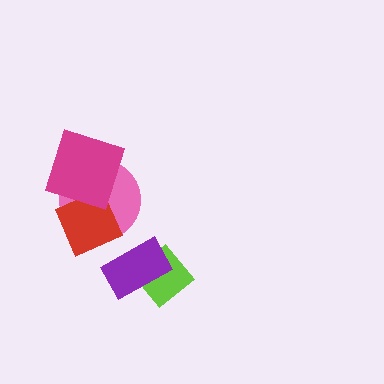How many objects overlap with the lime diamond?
1 object overlaps with the lime diamond.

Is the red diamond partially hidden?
Yes, it is partially covered by another shape.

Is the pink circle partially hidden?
Yes, it is partially covered by another shape.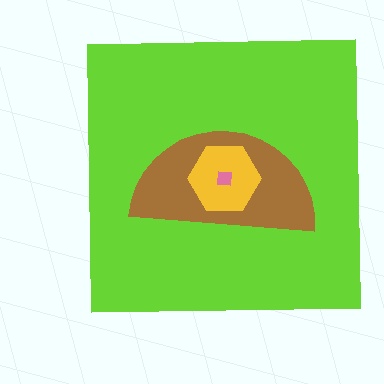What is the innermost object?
The pink square.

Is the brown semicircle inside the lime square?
Yes.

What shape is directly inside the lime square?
The brown semicircle.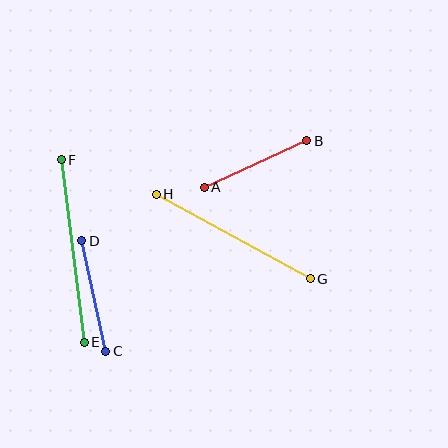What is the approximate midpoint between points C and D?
The midpoint is at approximately (94, 296) pixels.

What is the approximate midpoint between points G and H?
The midpoint is at approximately (233, 236) pixels.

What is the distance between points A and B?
The distance is approximately 113 pixels.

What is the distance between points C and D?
The distance is approximately 113 pixels.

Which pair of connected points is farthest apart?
Points E and F are farthest apart.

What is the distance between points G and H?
The distance is approximately 176 pixels.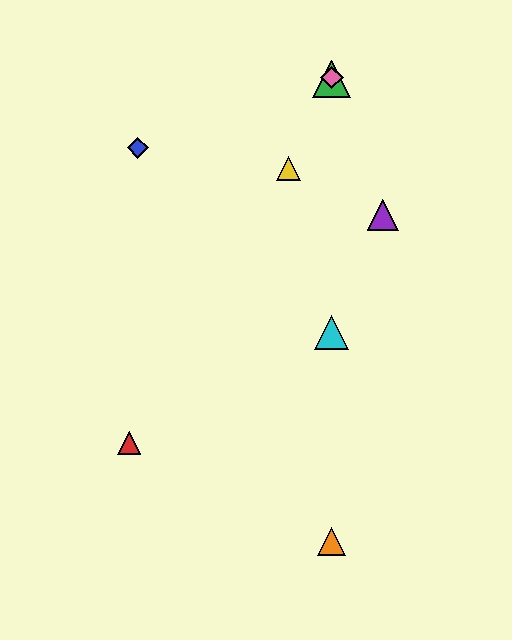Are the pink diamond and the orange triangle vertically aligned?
Yes, both are at x≈332.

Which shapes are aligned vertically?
The green triangle, the orange triangle, the cyan triangle, the pink diamond are aligned vertically.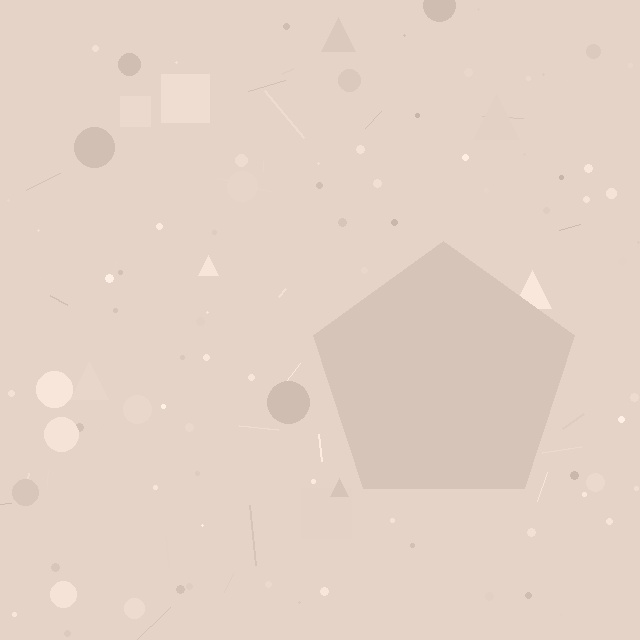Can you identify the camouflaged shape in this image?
The camouflaged shape is a pentagon.